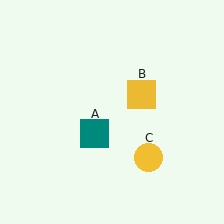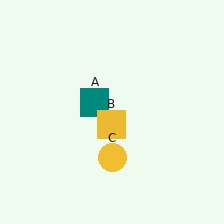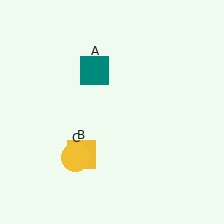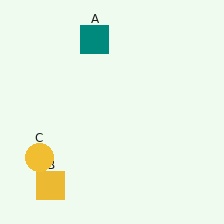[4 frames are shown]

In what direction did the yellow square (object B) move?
The yellow square (object B) moved down and to the left.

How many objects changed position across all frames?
3 objects changed position: teal square (object A), yellow square (object B), yellow circle (object C).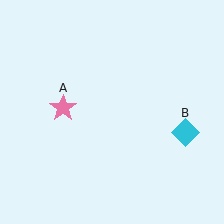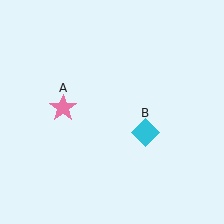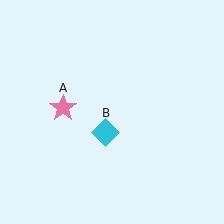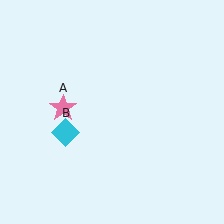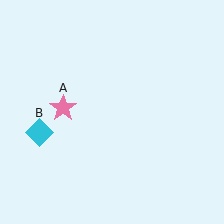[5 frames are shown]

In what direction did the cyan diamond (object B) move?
The cyan diamond (object B) moved left.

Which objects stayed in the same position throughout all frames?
Pink star (object A) remained stationary.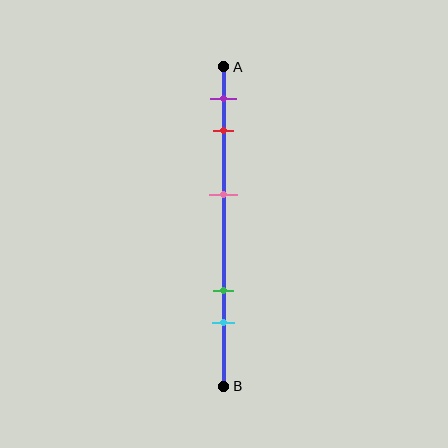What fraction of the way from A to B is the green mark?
The green mark is approximately 70% (0.7) of the way from A to B.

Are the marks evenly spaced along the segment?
No, the marks are not evenly spaced.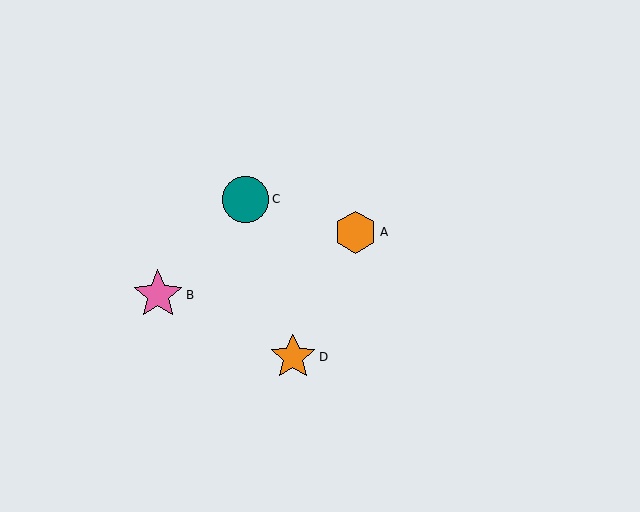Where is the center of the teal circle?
The center of the teal circle is at (246, 199).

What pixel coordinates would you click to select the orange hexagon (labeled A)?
Click at (356, 232) to select the orange hexagon A.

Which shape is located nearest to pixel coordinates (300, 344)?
The orange star (labeled D) at (293, 357) is nearest to that location.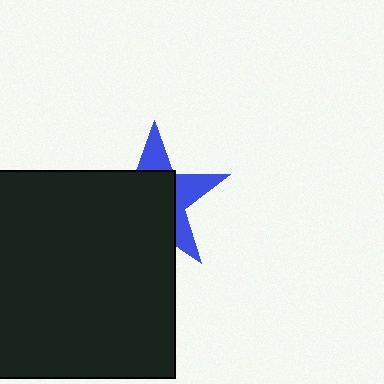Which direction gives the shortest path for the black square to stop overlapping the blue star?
Moving toward the lower-left gives the shortest separation.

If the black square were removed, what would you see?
You would see the complete blue star.